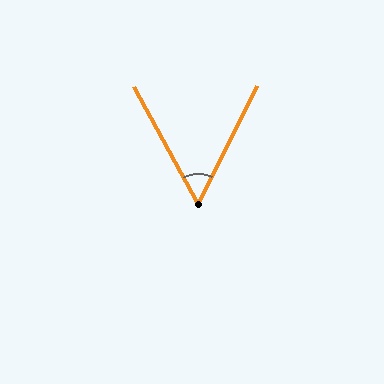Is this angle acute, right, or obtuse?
It is acute.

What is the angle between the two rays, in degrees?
Approximately 55 degrees.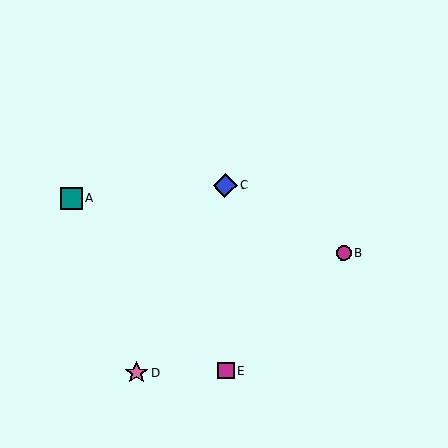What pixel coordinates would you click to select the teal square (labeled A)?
Click at (72, 198) to select the teal square A.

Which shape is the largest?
The blue diamond (labeled C) is the largest.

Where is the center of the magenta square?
The center of the magenta square is at (226, 371).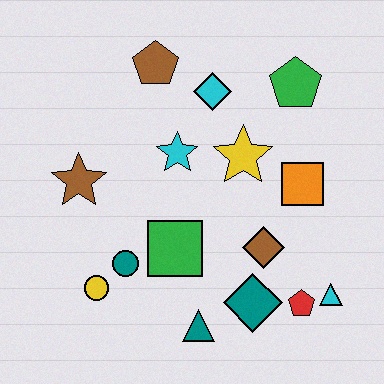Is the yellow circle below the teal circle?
Yes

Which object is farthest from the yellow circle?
The green pentagon is farthest from the yellow circle.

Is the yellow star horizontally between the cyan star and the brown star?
No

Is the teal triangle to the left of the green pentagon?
Yes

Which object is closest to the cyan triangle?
The red pentagon is closest to the cyan triangle.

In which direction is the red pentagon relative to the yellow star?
The red pentagon is below the yellow star.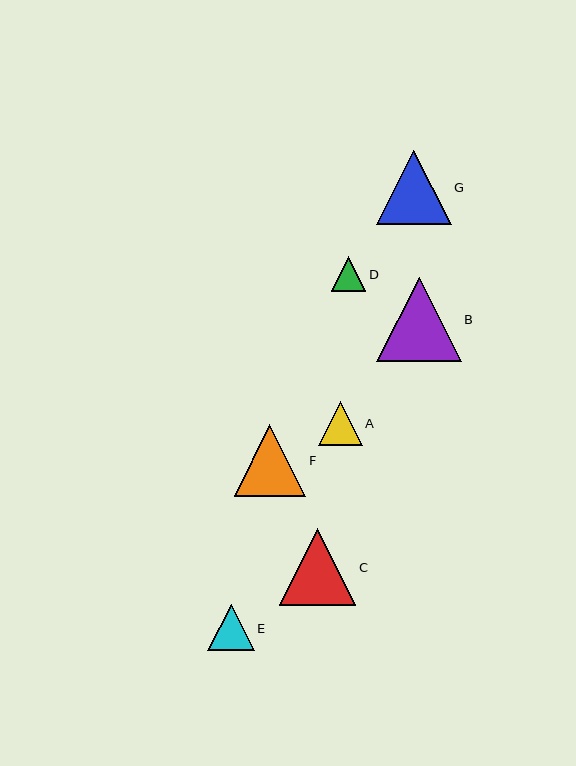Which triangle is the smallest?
Triangle D is the smallest with a size of approximately 35 pixels.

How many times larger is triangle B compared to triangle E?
Triangle B is approximately 1.8 times the size of triangle E.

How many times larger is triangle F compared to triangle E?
Triangle F is approximately 1.5 times the size of triangle E.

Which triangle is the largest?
Triangle B is the largest with a size of approximately 84 pixels.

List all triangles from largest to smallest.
From largest to smallest: B, C, G, F, E, A, D.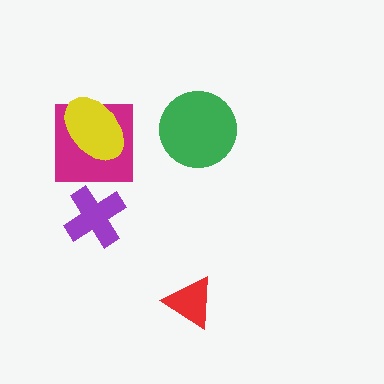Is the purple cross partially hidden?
No, no other shape covers it.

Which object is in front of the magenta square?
The yellow ellipse is in front of the magenta square.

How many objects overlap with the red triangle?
0 objects overlap with the red triangle.